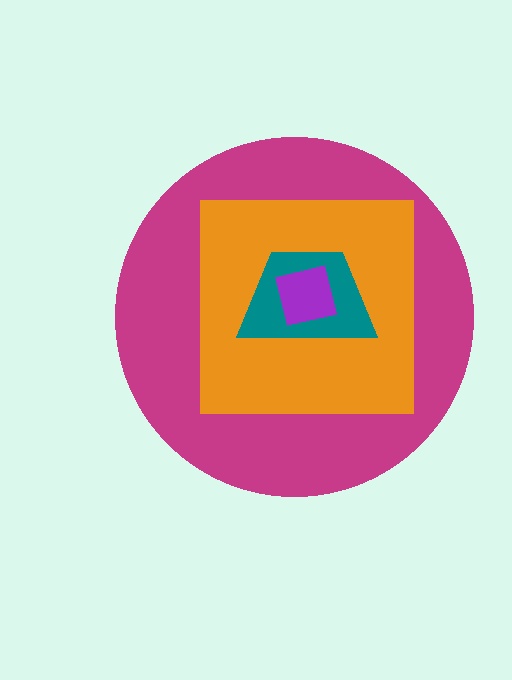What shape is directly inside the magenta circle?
The orange square.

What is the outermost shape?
The magenta circle.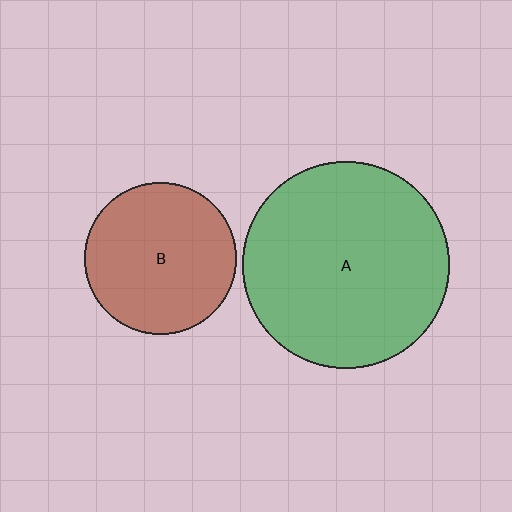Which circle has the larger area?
Circle A (green).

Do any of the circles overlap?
No, none of the circles overlap.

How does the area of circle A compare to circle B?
Approximately 1.8 times.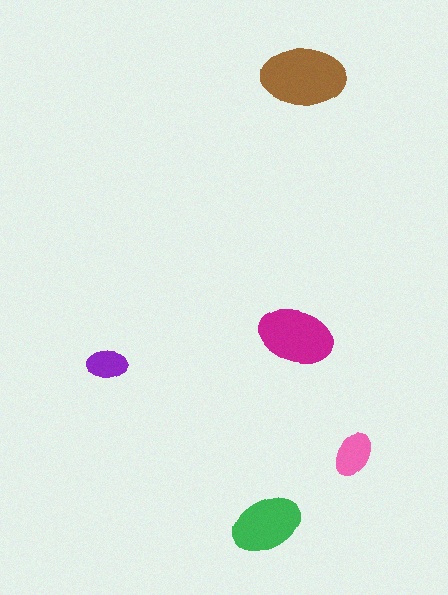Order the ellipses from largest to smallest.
the brown one, the magenta one, the green one, the pink one, the purple one.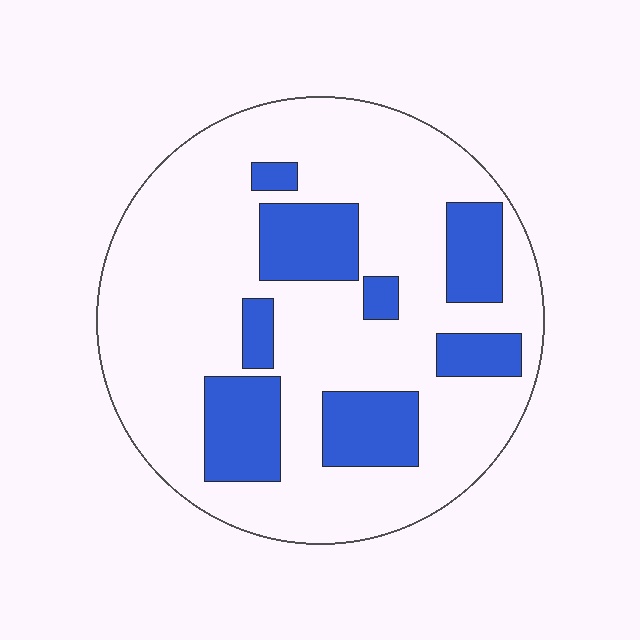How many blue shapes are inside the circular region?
8.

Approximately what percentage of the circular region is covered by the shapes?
Approximately 25%.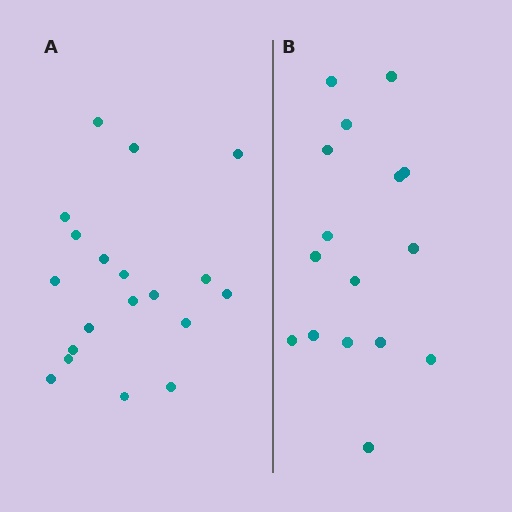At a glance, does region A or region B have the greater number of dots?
Region A (the left region) has more dots.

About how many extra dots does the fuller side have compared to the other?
Region A has just a few more — roughly 2 or 3 more dots than region B.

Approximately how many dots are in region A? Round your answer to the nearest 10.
About 20 dots. (The exact count is 19, which rounds to 20.)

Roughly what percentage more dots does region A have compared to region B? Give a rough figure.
About 20% more.